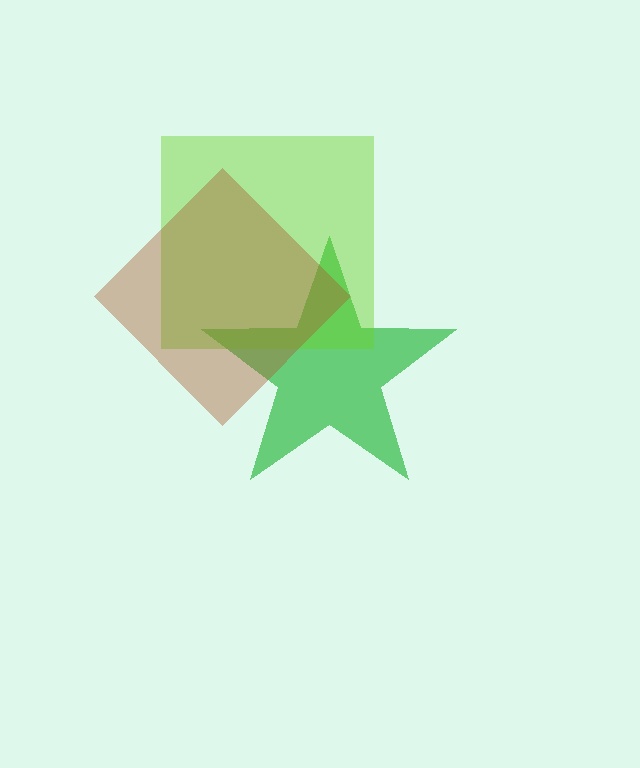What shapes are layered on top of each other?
The layered shapes are: a green star, a lime square, a brown diamond.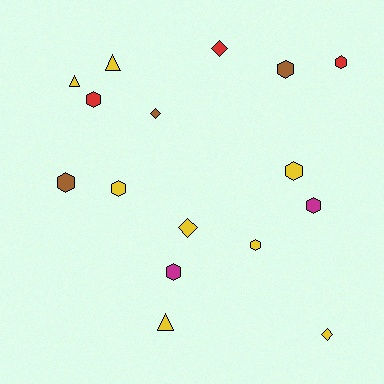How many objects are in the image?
There are 16 objects.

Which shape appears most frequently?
Hexagon, with 9 objects.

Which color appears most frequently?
Yellow, with 8 objects.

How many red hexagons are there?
There are 2 red hexagons.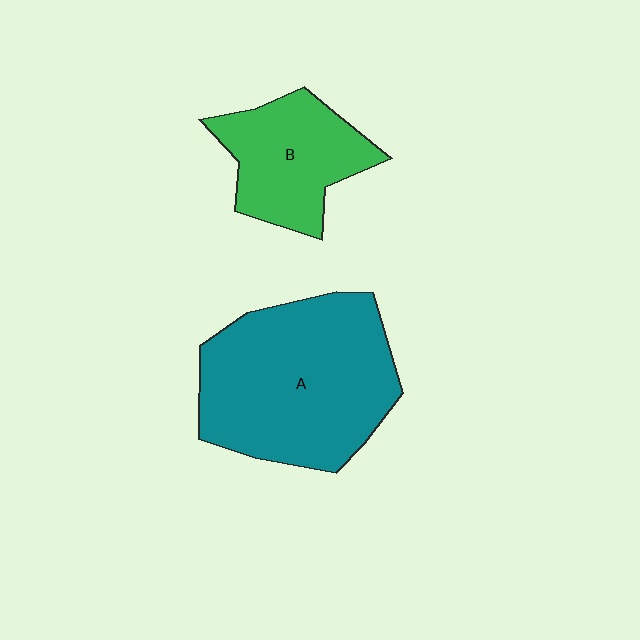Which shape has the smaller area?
Shape B (green).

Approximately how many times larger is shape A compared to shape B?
Approximately 1.9 times.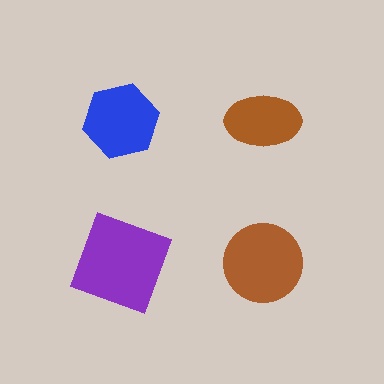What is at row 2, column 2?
A brown circle.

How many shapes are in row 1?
2 shapes.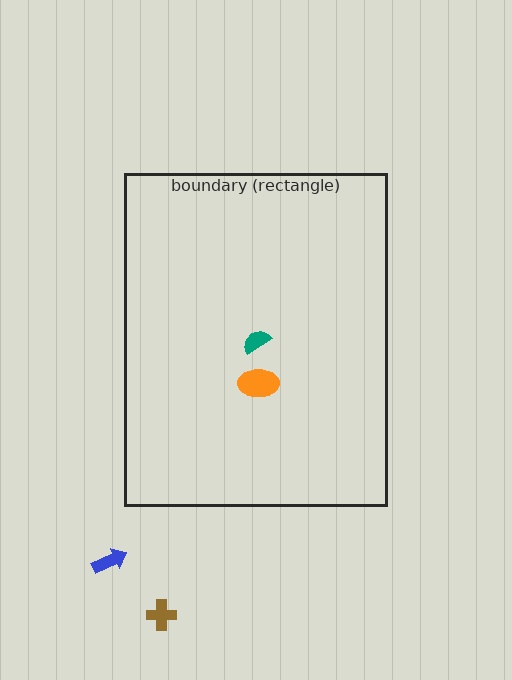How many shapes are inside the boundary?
2 inside, 2 outside.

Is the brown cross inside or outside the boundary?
Outside.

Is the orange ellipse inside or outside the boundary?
Inside.